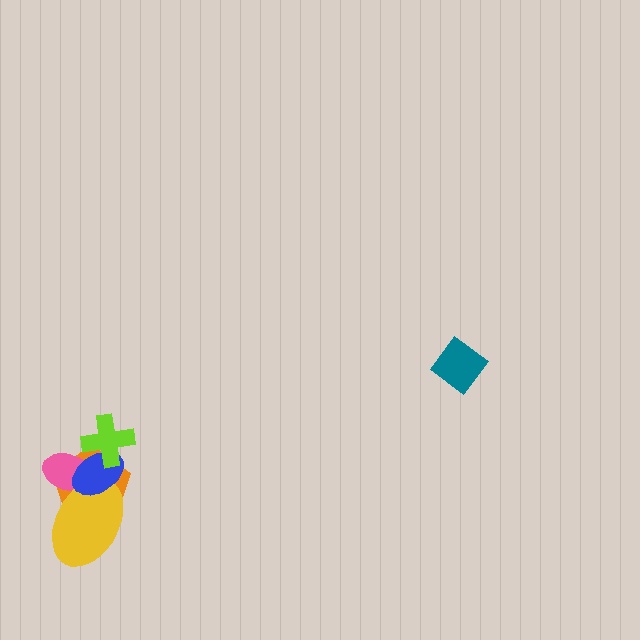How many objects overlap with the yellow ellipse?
3 objects overlap with the yellow ellipse.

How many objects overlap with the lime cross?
2 objects overlap with the lime cross.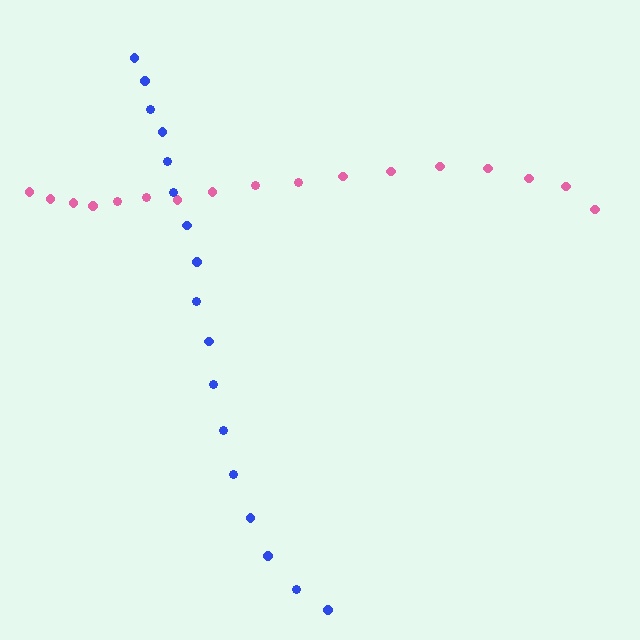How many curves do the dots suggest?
There are 2 distinct paths.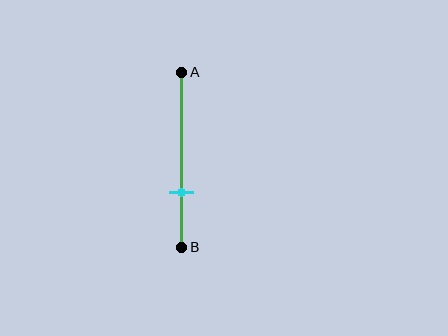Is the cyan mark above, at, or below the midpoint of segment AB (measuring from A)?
The cyan mark is below the midpoint of segment AB.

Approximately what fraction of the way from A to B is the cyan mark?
The cyan mark is approximately 70% of the way from A to B.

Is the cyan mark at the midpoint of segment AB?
No, the mark is at about 70% from A, not at the 50% midpoint.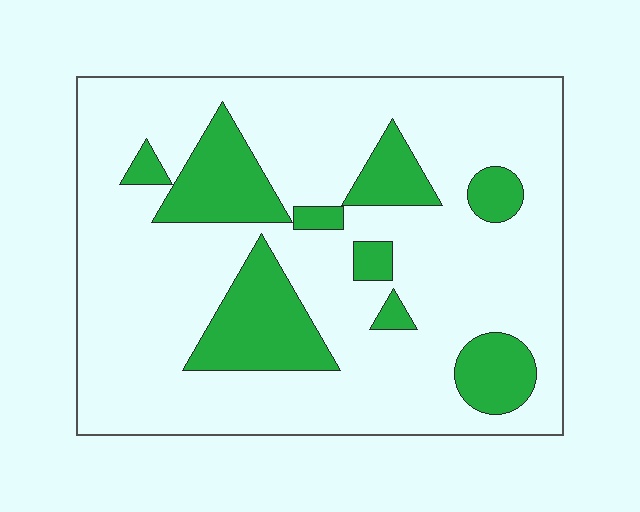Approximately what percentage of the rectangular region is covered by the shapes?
Approximately 20%.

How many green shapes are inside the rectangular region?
9.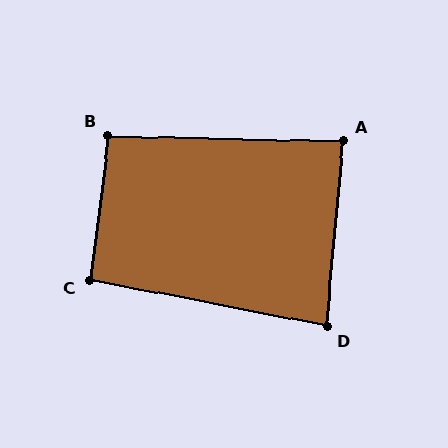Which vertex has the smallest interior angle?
D, at approximately 84 degrees.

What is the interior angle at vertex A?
Approximately 86 degrees (approximately right).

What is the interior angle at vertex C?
Approximately 94 degrees (approximately right).